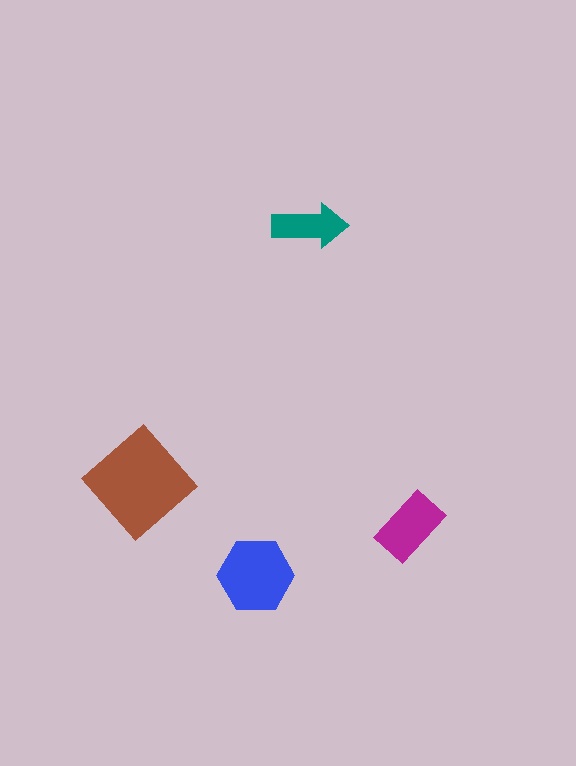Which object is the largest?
The brown diamond.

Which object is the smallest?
The teal arrow.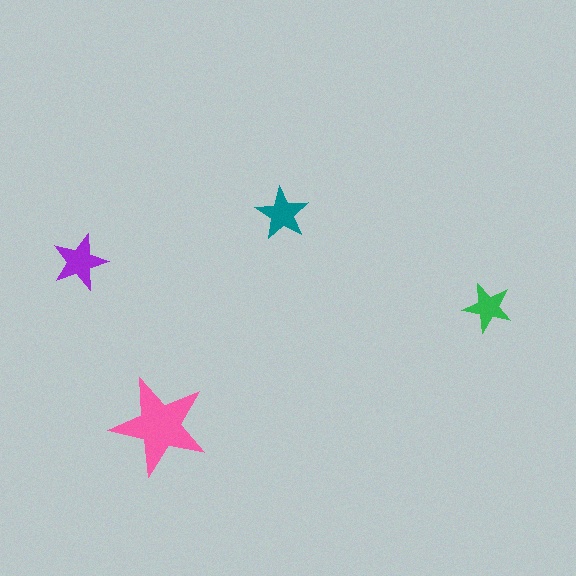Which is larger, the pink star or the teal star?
The pink one.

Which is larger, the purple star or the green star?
The purple one.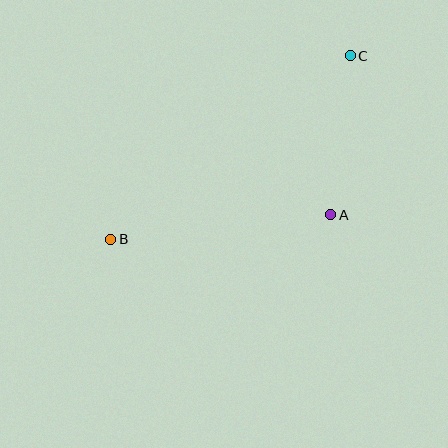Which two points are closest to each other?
Points A and C are closest to each other.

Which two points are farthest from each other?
Points B and C are farthest from each other.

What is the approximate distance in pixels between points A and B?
The distance between A and B is approximately 222 pixels.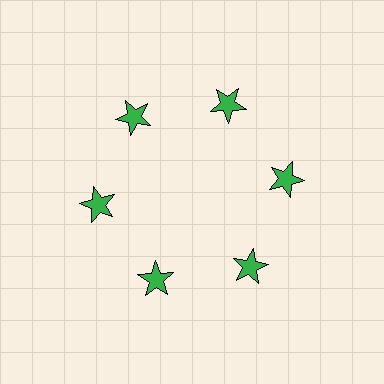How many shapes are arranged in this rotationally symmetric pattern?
There are 6 shapes, arranged in 6 groups of 1.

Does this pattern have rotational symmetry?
Yes, this pattern has 6-fold rotational symmetry. It looks the same after rotating 60 degrees around the center.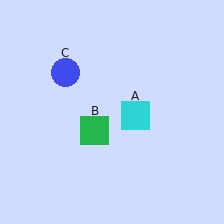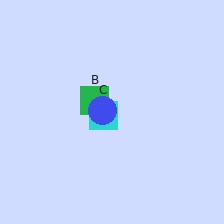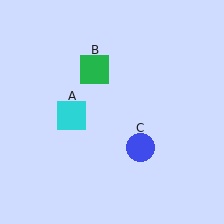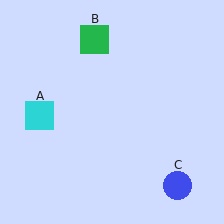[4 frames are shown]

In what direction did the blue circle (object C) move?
The blue circle (object C) moved down and to the right.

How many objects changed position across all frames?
3 objects changed position: cyan square (object A), green square (object B), blue circle (object C).